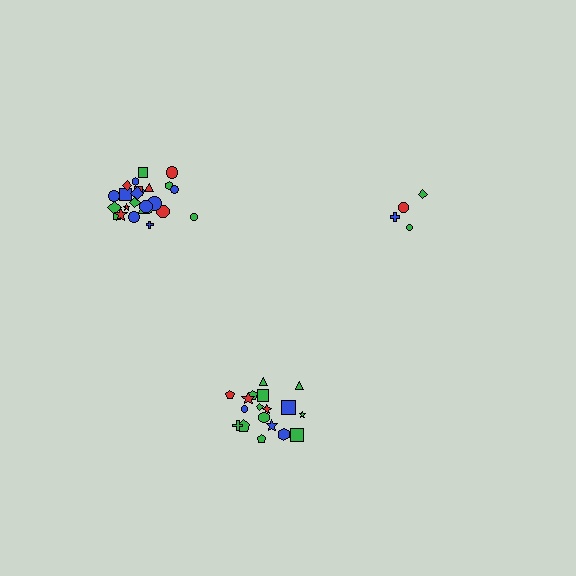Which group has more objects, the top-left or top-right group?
The top-left group.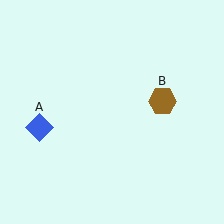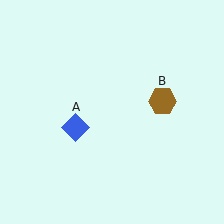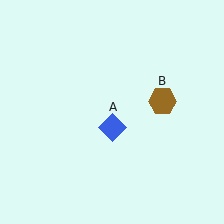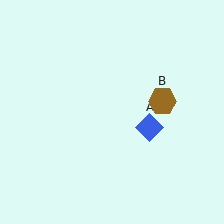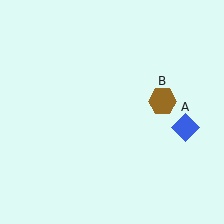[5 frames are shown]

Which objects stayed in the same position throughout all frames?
Brown hexagon (object B) remained stationary.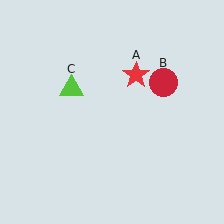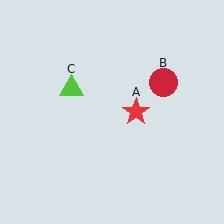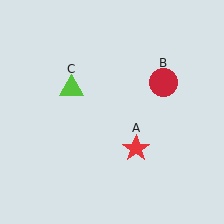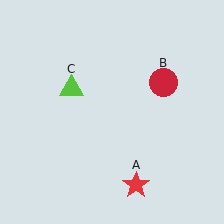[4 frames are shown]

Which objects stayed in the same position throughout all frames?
Red circle (object B) and lime triangle (object C) remained stationary.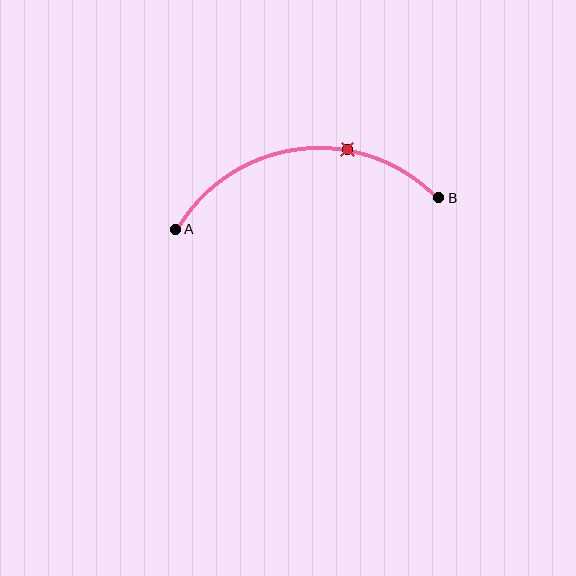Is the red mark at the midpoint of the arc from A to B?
No. The red mark lies on the arc but is closer to endpoint B. The arc midpoint would be at the point on the curve equidistant along the arc from both A and B.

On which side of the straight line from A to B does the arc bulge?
The arc bulges above the straight line connecting A and B.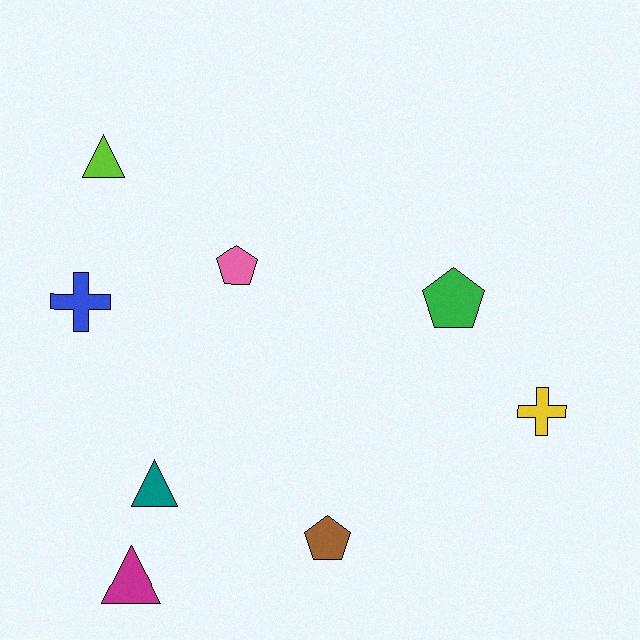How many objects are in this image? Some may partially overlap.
There are 8 objects.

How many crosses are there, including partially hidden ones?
There are 2 crosses.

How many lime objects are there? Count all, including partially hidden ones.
There is 1 lime object.